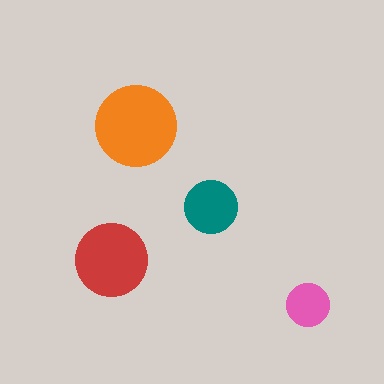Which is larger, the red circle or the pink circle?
The red one.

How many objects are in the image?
There are 4 objects in the image.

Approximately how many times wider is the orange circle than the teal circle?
About 1.5 times wider.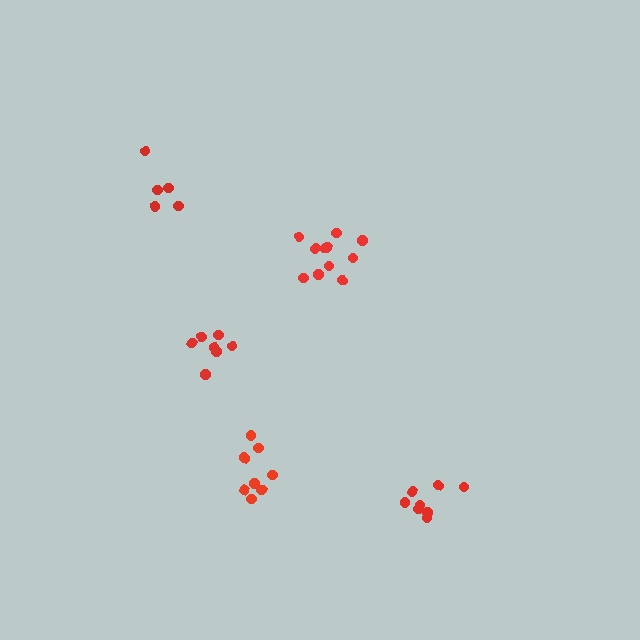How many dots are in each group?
Group 1: 7 dots, Group 2: 11 dots, Group 3: 8 dots, Group 4: 5 dots, Group 5: 8 dots (39 total).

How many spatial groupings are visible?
There are 5 spatial groupings.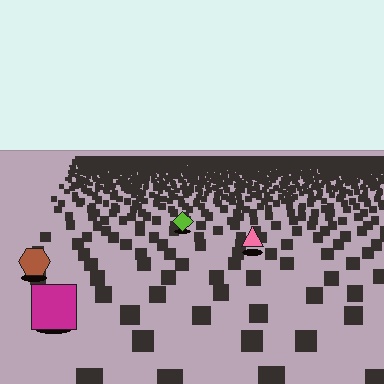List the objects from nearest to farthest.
From nearest to farthest: the magenta square, the brown hexagon, the pink triangle, the lime diamond.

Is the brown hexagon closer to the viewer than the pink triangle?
Yes. The brown hexagon is closer — you can tell from the texture gradient: the ground texture is coarser near it.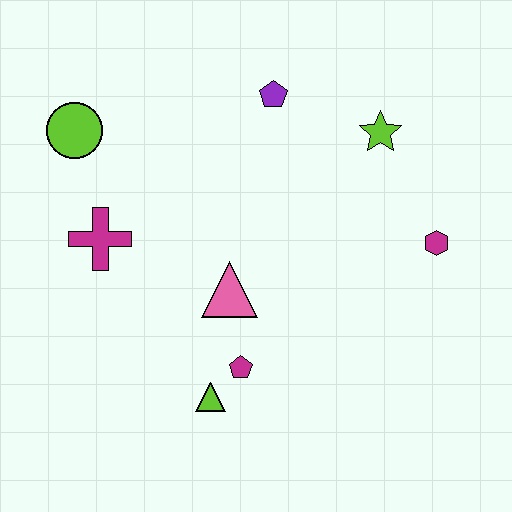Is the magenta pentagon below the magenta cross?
Yes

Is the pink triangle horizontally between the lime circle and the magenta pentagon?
Yes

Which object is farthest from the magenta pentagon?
The lime circle is farthest from the magenta pentagon.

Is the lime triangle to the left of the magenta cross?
No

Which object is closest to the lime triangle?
The magenta pentagon is closest to the lime triangle.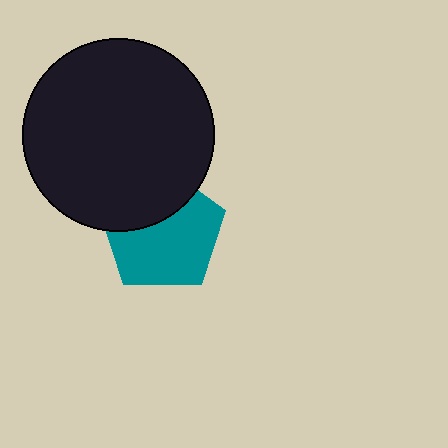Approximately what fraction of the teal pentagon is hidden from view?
Roughly 35% of the teal pentagon is hidden behind the black circle.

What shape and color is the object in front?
The object in front is a black circle.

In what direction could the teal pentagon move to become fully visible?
The teal pentagon could move down. That would shift it out from behind the black circle entirely.